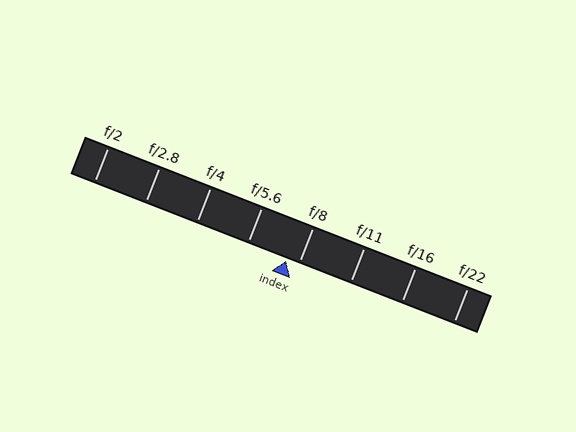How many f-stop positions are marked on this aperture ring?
There are 8 f-stop positions marked.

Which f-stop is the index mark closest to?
The index mark is closest to f/8.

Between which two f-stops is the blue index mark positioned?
The index mark is between f/5.6 and f/8.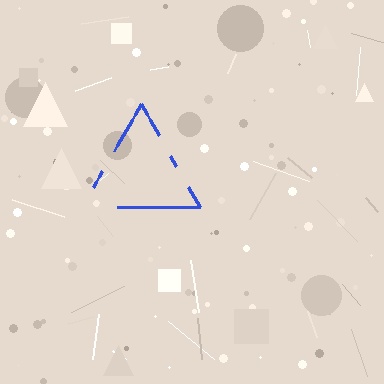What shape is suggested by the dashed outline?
The dashed outline suggests a triangle.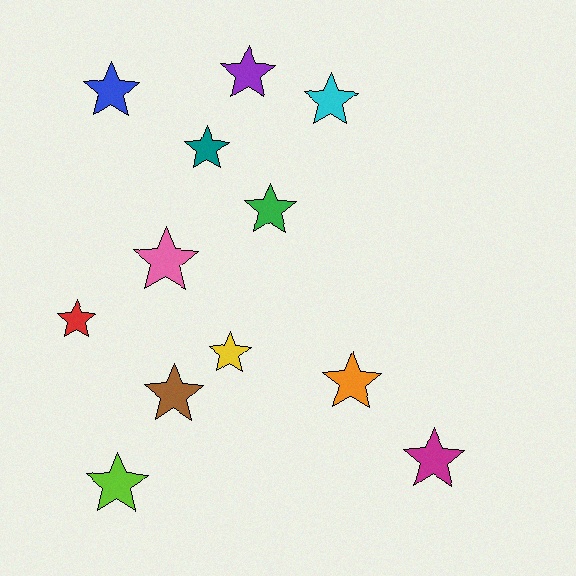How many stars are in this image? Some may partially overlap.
There are 12 stars.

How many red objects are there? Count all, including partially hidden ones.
There is 1 red object.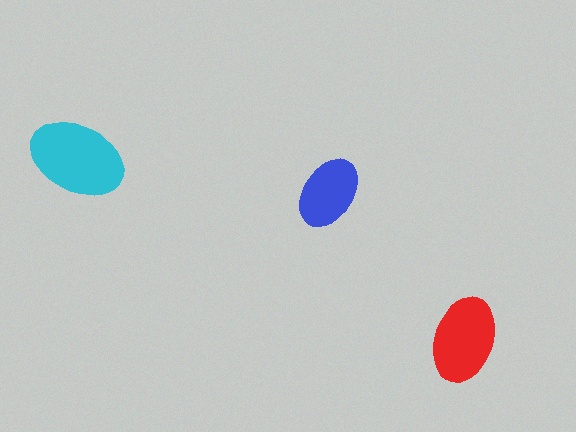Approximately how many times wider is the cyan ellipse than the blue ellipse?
About 1.5 times wider.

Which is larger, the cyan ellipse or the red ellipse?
The cyan one.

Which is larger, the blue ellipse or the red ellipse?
The red one.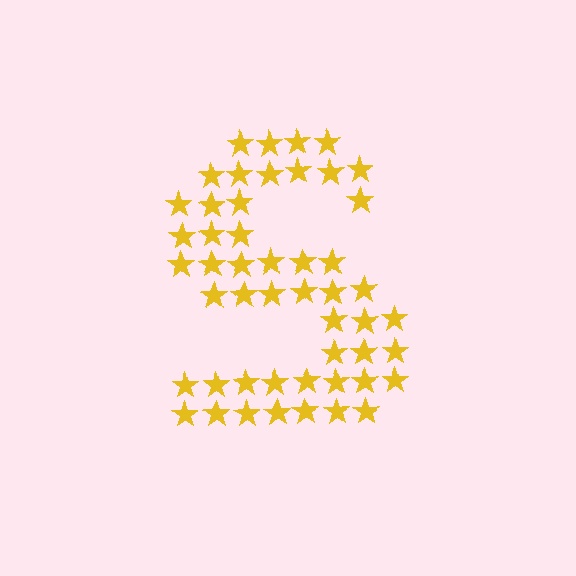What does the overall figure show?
The overall figure shows the letter S.